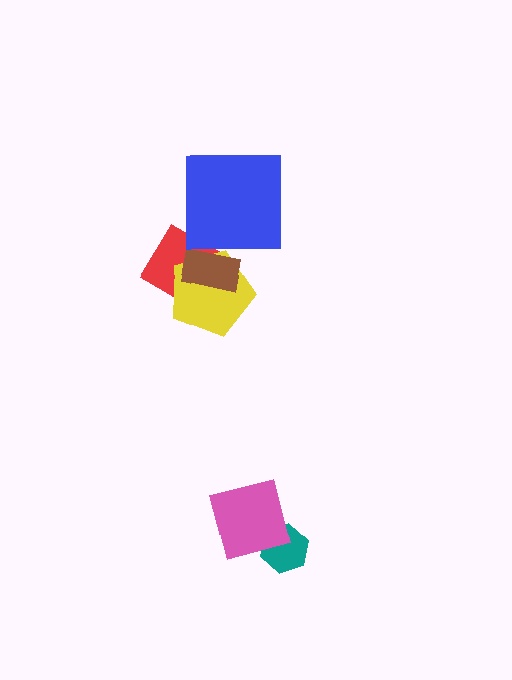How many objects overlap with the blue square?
0 objects overlap with the blue square.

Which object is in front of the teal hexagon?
The pink square is in front of the teal hexagon.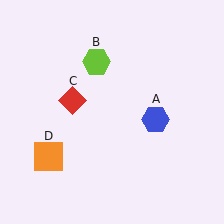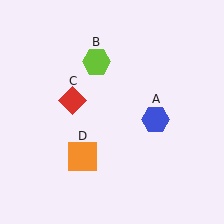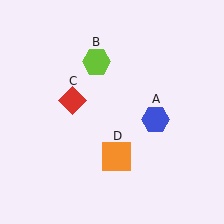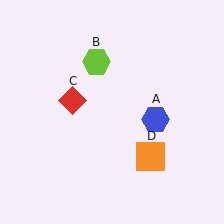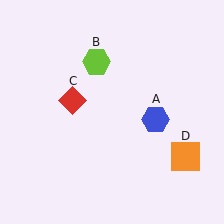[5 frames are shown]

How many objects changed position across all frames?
1 object changed position: orange square (object D).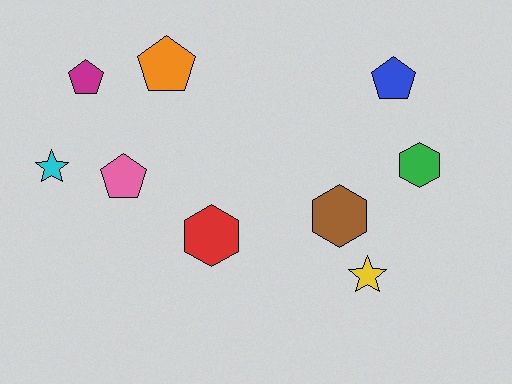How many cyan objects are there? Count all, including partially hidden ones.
There is 1 cyan object.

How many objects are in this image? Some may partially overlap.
There are 9 objects.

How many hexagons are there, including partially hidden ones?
There are 3 hexagons.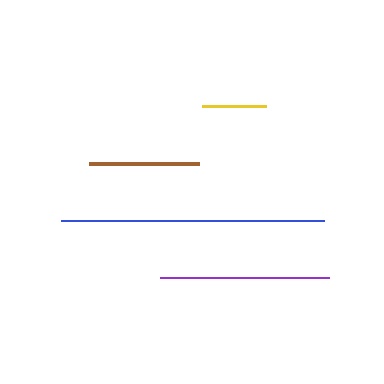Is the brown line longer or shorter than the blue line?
The blue line is longer than the brown line.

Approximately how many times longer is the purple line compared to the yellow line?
The purple line is approximately 2.7 times the length of the yellow line.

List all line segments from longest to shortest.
From longest to shortest: blue, purple, brown, yellow.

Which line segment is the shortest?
The yellow line is the shortest at approximately 63 pixels.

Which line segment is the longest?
The blue line is the longest at approximately 263 pixels.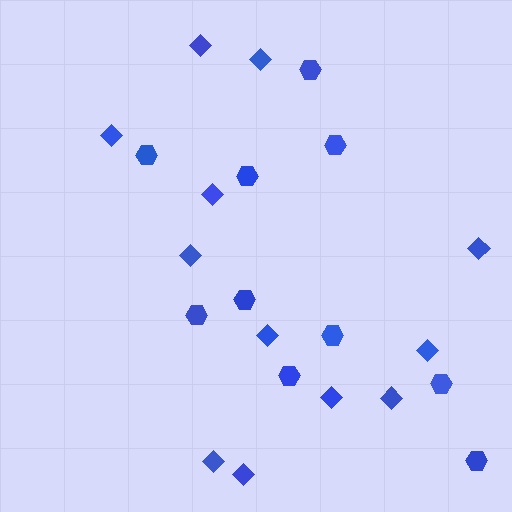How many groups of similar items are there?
There are 2 groups: one group of diamonds (12) and one group of hexagons (10).